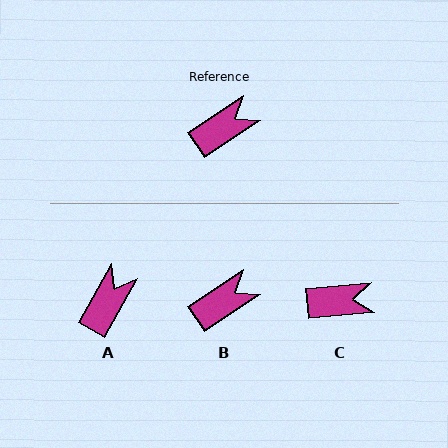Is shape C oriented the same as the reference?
No, it is off by about 29 degrees.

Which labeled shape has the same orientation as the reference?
B.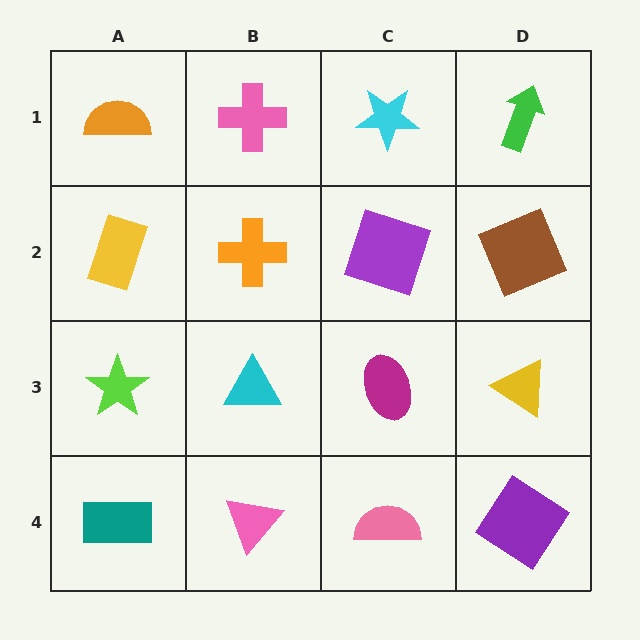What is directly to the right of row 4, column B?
A pink semicircle.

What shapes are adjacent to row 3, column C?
A purple square (row 2, column C), a pink semicircle (row 4, column C), a cyan triangle (row 3, column B), a yellow triangle (row 3, column D).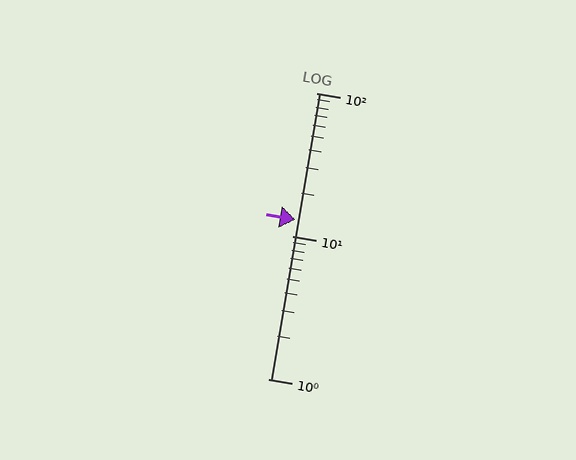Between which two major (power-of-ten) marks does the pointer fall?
The pointer is between 10 and 100.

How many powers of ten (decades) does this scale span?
The scale spans 2 decades, from 1 to 100.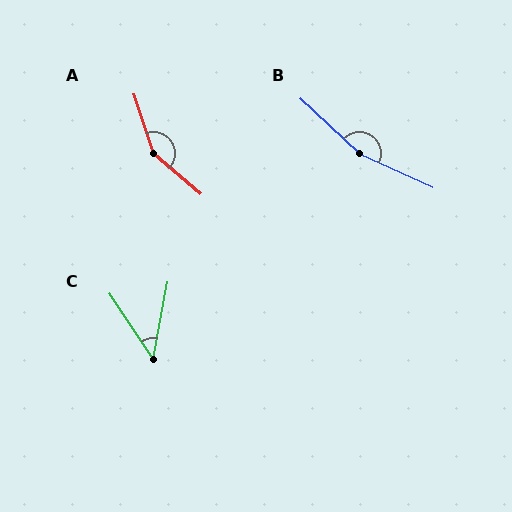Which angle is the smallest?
C, at approximately 44 degrees.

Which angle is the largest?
B, at approximately 161 degrees.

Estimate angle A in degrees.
Approximately 149 degrees.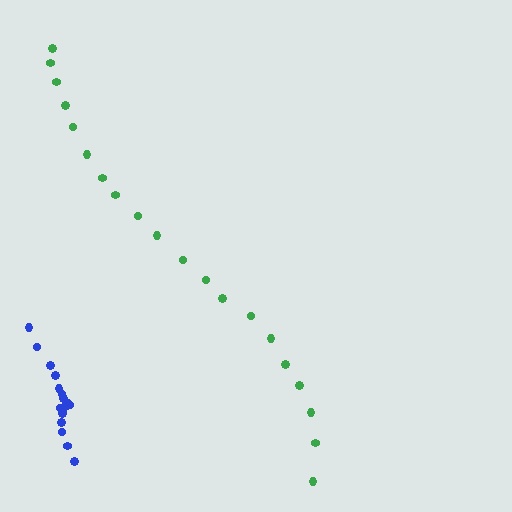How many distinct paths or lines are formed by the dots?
There are 2 distinct paths.